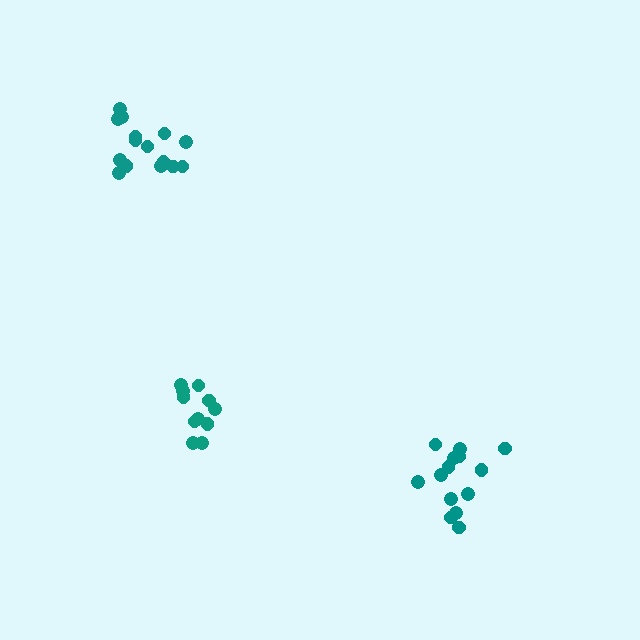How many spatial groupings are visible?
There are 3 spatial groupings.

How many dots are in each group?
Group 1: 15 dots, Group 2: 11 dots, Group 3: 14 dots (40 total).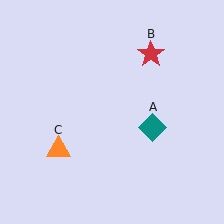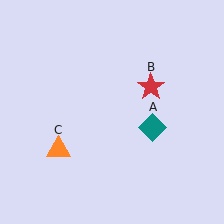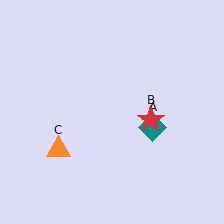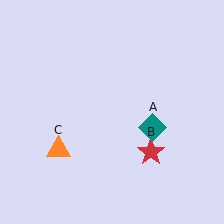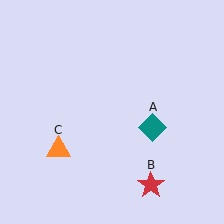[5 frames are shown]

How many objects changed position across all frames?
1 object changed position: red star (object B).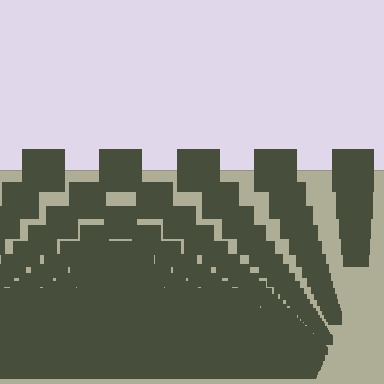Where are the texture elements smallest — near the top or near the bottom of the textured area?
Near the bottom.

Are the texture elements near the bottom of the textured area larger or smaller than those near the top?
Smaller. The gradient is inverted — elements near the bottom are smaller and denser.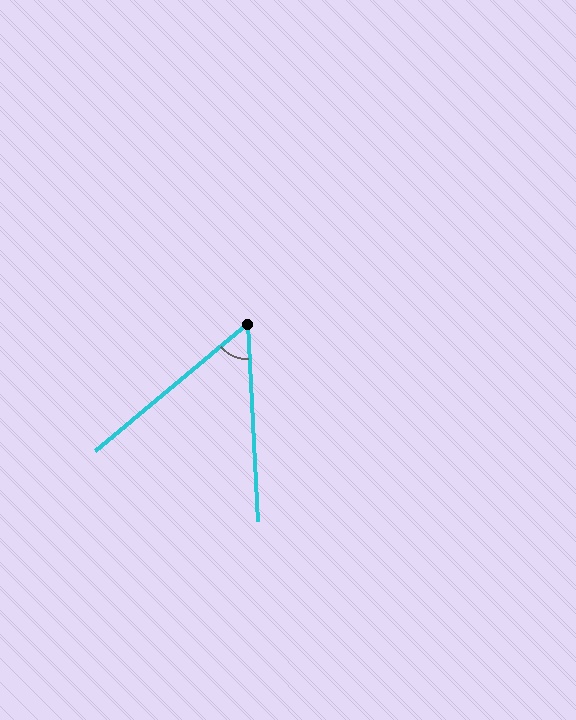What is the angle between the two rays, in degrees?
Approximately 53 degrees.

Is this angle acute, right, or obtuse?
It is acute.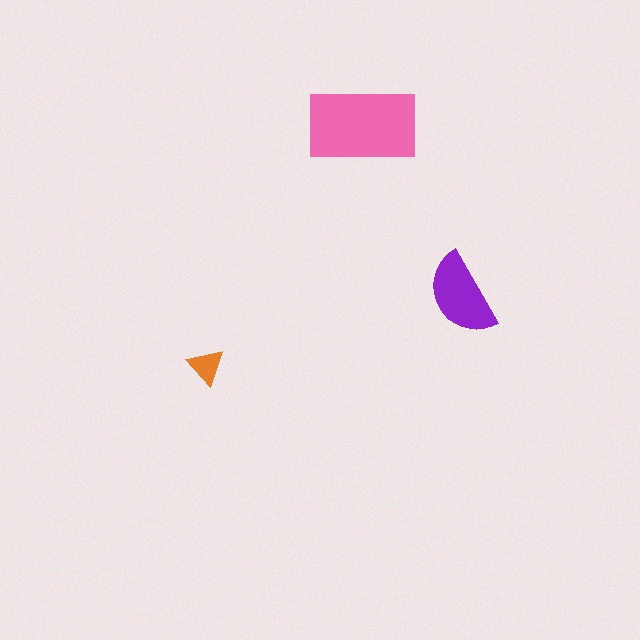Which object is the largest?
The pink rectangle.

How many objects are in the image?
There are 3 objects in the image.